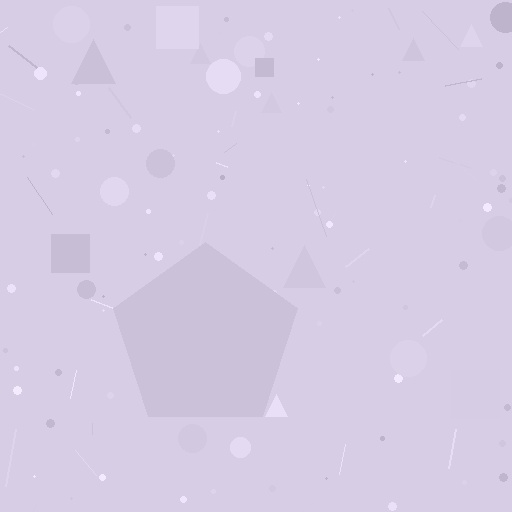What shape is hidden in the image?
A pentagon is hidden in the image.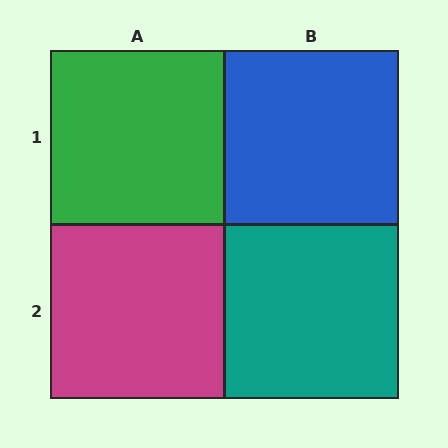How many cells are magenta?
1 cell is magenta.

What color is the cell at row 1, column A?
Green.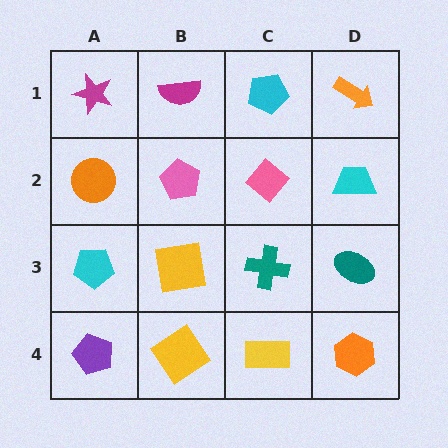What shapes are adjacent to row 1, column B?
A pink pentagon (row 2, column B), a magenta star (row 1, column A), a cyan pentagon (row 1, column C).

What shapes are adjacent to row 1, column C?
A pink diamond (row 2, column C), a magenta semicircle (row 1, column B), an orange arrow (row 1, column D).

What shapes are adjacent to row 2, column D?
An orange arrow (row 1, column D), a teal ellipse (row 3, column D), a pink diamond (row 2, column C).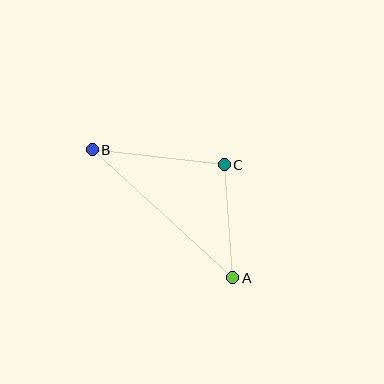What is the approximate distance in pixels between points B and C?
The distance between B and C is approximately 133 pixels.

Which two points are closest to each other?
Points A and C are closest to each other.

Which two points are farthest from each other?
Points A and B are farthest from each other.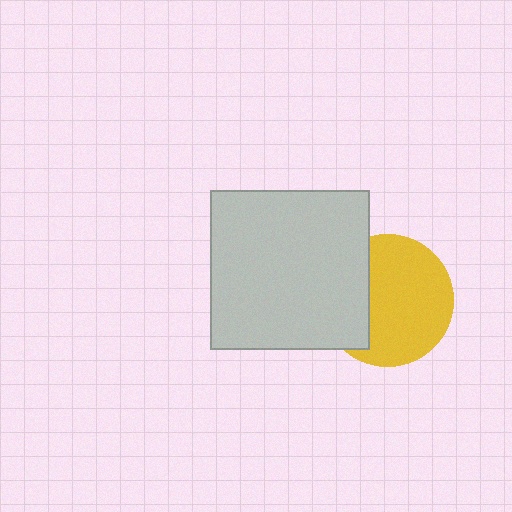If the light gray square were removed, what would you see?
You would see the complete yellow circle.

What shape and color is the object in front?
The object in front is a light gray square.